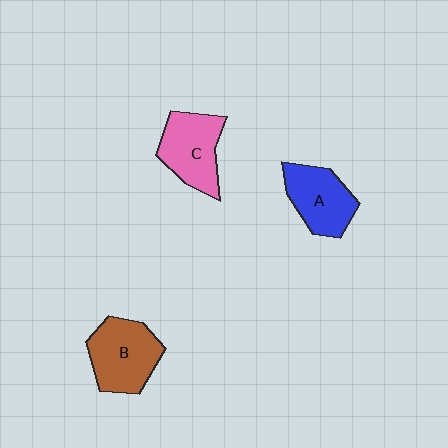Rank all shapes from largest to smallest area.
From largest to smallest: B (brown), C (pink), A (blue).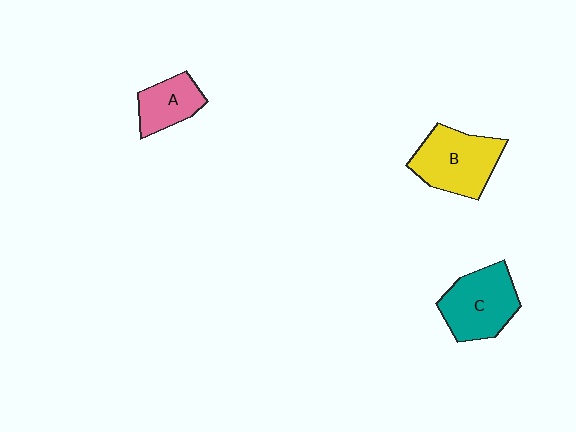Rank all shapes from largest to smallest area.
From largest to smallest: B (yellow), C (teal), A (pink).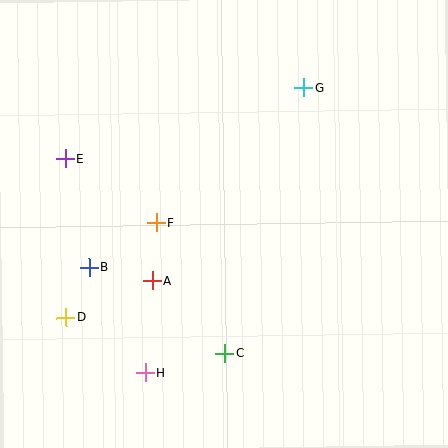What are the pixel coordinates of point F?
Point F is at (156, 223).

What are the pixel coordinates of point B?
Point B is at (89, 267).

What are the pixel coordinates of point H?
Point H is at (146, 373).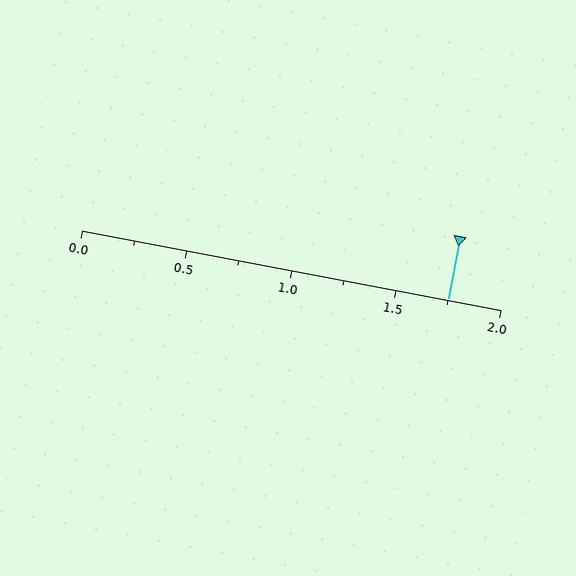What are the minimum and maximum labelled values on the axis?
The axis runs from 0.0 to 2.0.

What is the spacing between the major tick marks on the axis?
The major ticks are spaced 0.5 apart.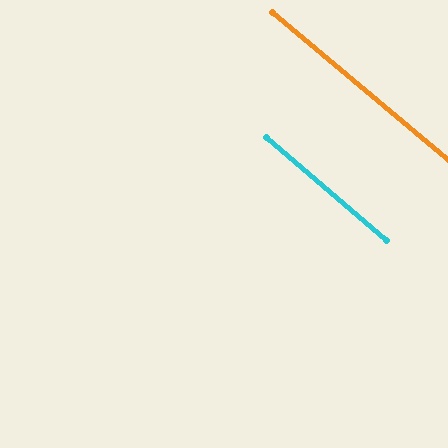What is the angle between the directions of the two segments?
Approximately 0 degrees.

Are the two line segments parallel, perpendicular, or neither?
Parallel — their directions differ by only 0.3°.